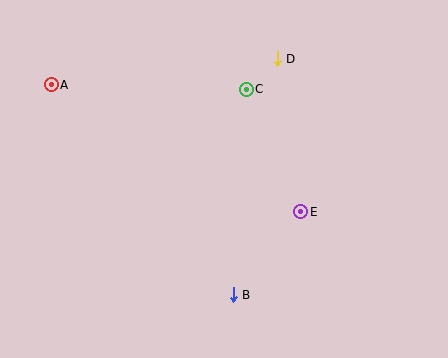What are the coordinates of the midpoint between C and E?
The midpoint between C and E is at (274, 151).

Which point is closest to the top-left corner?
Point A is closest to the top-left corner.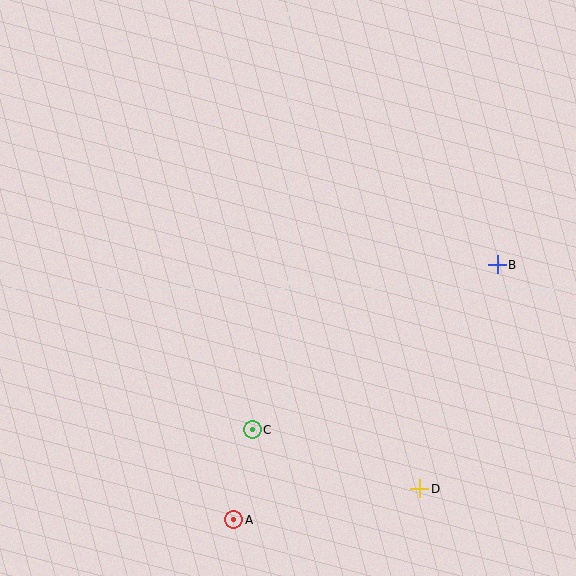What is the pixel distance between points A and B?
The distance between A and B is 367 pixels.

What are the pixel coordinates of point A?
Point A is at (234, 520).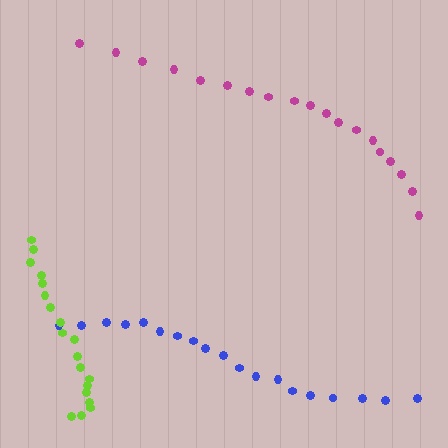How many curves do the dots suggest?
There are 3 distinct paths.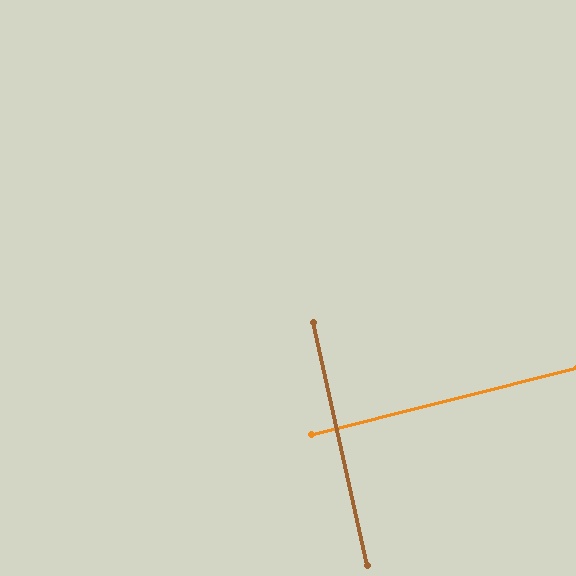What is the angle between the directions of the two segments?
Approximately 88 degrees.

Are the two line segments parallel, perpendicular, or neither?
Perpendicular — they meet at approximately 88°.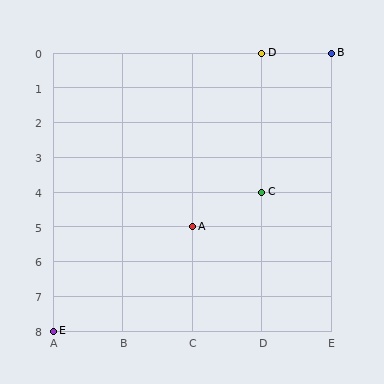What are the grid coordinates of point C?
Point C is at grid coordinates (D, 4).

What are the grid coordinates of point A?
Point A is at grid coordinates (C, 5).